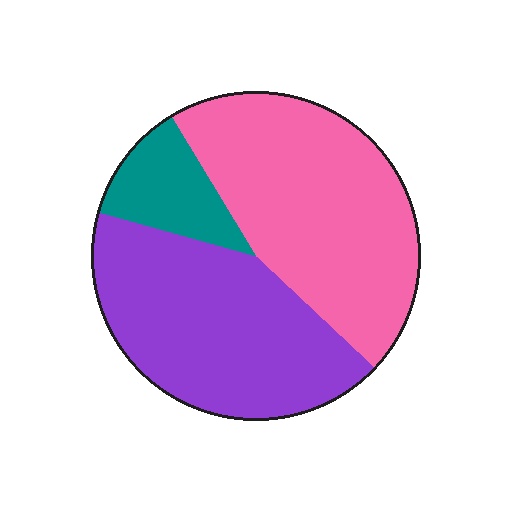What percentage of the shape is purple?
Purple covers roughly 40% of the shape.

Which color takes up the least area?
Teal, at roughly 10%.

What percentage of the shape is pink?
Pink takes up between a quarter and a half of the shape.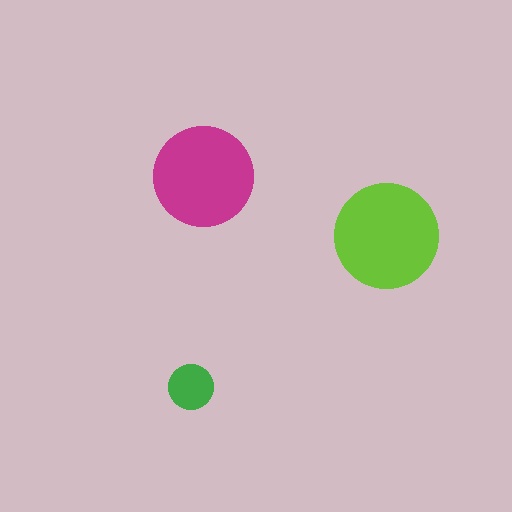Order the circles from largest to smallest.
the lime one, the magenta one, the green one.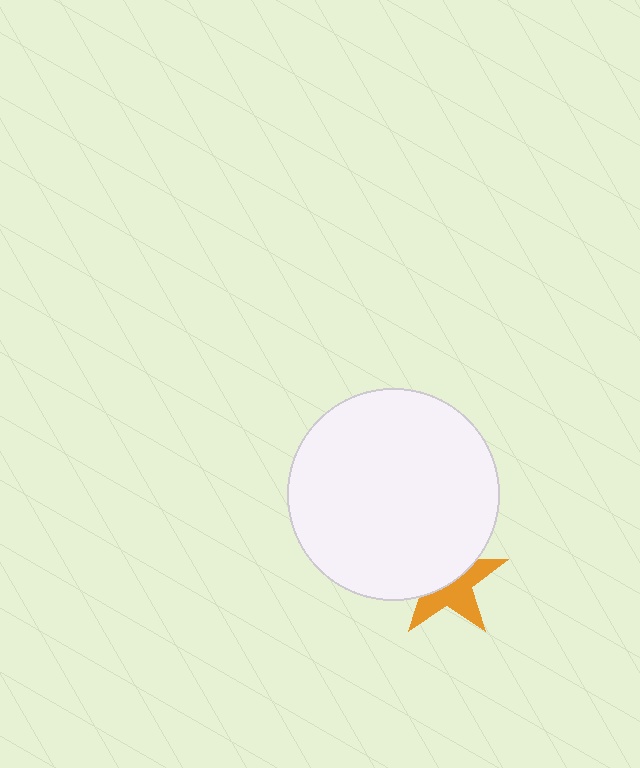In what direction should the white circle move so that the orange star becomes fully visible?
The white circle should move up. That is the shortest direction to clear the overlap and leave the orange star fully visible.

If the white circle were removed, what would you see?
You would see the complete orange star.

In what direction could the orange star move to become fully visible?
The orange star could move down. That would shift it out from behind the white circle entirely.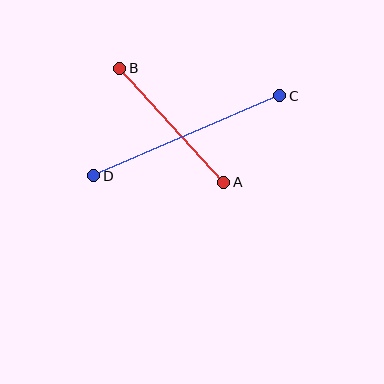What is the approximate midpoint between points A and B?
The midpoint is at approximately (172, 125) pixels.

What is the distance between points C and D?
The distance is approximately 202 pixels.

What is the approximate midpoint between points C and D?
The midpoint is at approximately (187, 136) pixels.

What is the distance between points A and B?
The distance is approximately 154 pixels.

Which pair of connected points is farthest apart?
Points C and D are farthest apart.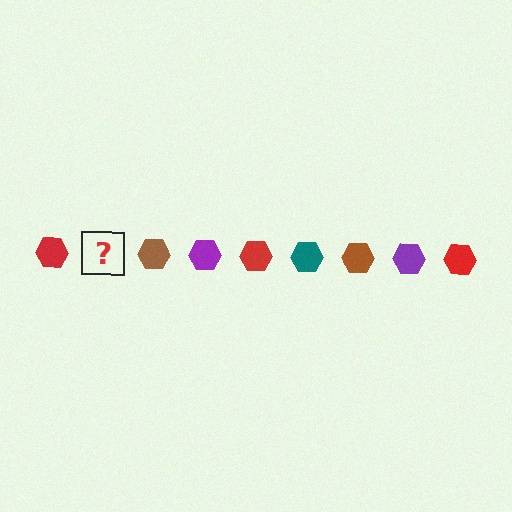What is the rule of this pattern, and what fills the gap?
The rule is that the pattern cycles through red, teal, brown, purple hexagons. The gap should be filled with a teal hexagon.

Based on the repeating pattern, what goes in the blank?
The blank should be a teal hexagon.